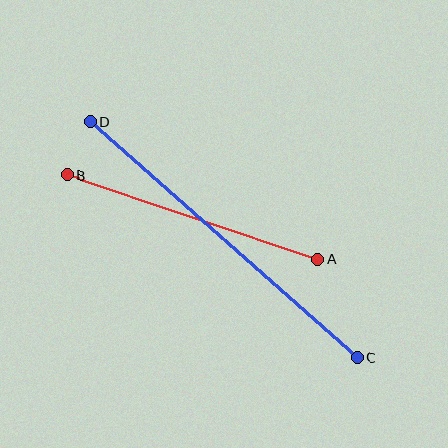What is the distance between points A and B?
The distance is approximately 264 pixels.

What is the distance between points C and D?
The distance is approximately 356 pixels.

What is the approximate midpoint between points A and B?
The midpoint is at approximately (193, 217) pixels.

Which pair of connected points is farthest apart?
Points C and D are farthest apart.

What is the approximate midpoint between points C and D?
The midpoint is at approximately (224, 239) pixels.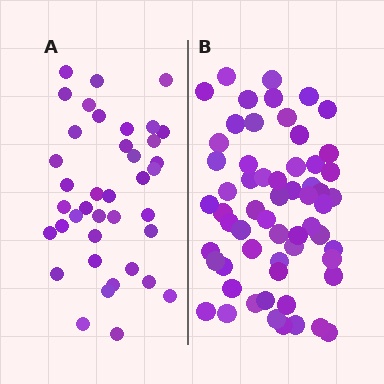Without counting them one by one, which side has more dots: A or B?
Region B (the right region) has more dots.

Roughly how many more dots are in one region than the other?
Region B has approximately 20 more dots than region A.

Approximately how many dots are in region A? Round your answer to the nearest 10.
About 40 dots. (The exact count is 39, which rounds to 40.)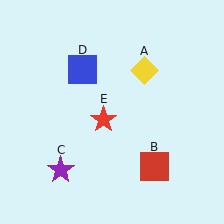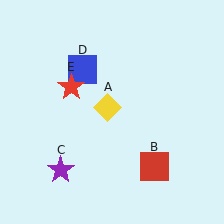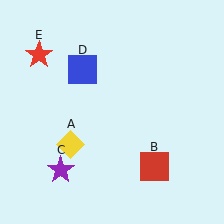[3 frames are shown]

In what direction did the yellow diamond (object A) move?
The yellow diamond (object A) moved down and to the left.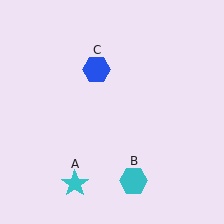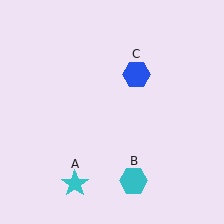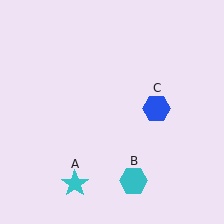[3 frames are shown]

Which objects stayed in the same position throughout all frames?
Cyan star (object A) and cyan hexagon (object B) remained stationary.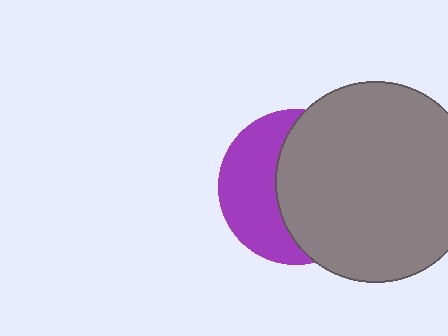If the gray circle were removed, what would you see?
You would see the complete purple circle.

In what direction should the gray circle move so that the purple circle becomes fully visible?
The gray circle should move right. That is the shortest direction to clear the overlap and leave the purple circle fully visible.